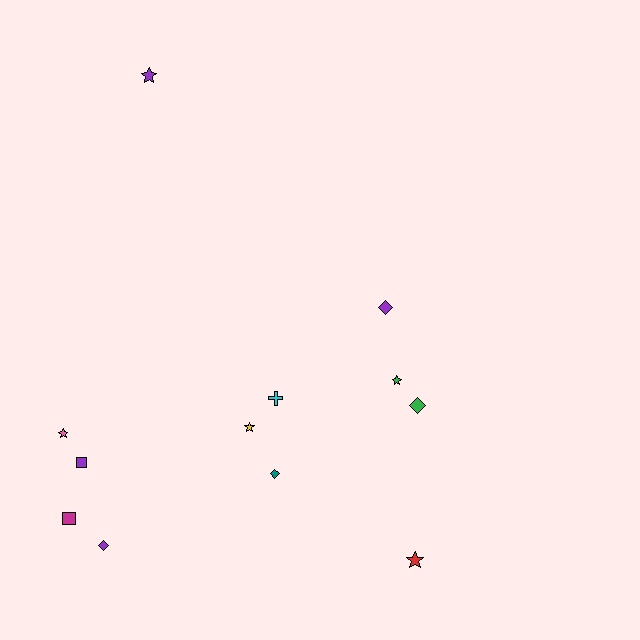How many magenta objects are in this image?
There is 1 magenta object.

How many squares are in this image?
There are 2 squares.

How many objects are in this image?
There are 12 objects.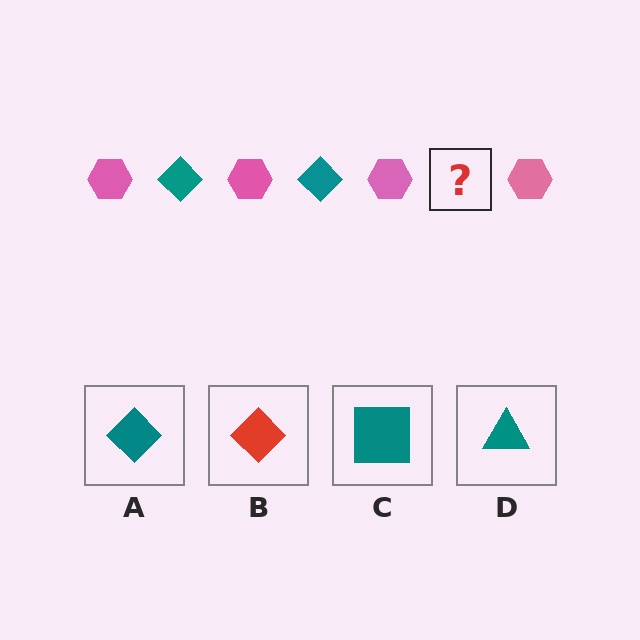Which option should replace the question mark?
Option A.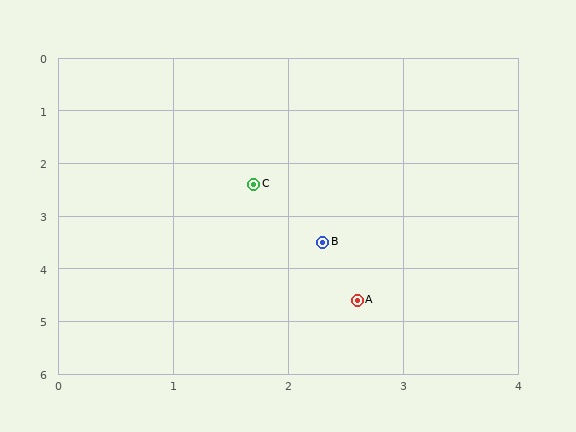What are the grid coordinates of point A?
Point A is at approximately (2.6, 4.6).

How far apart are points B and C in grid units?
Points B and C are about 1.3 grid units apart.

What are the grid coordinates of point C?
Point C is at approximately (1.7, 2.4).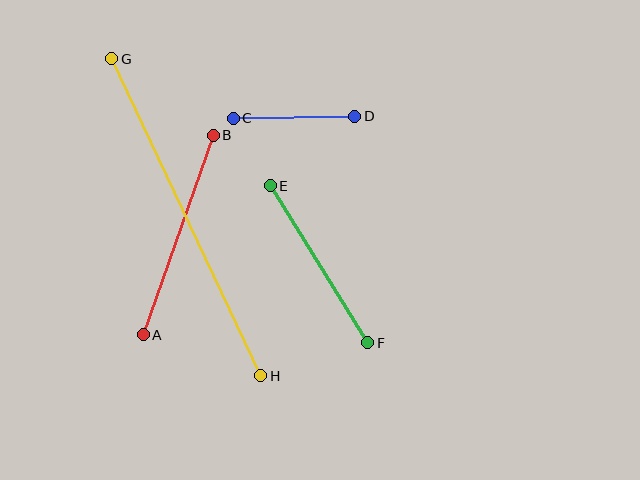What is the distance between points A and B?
The distance is approximately 212 pixels.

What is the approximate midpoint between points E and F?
The midpoint is at approximately (319, 264) pixels.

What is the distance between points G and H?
The distance is approximately 351 pixels.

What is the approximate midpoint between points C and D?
The midpoint is at approximately (294, 117) pixels.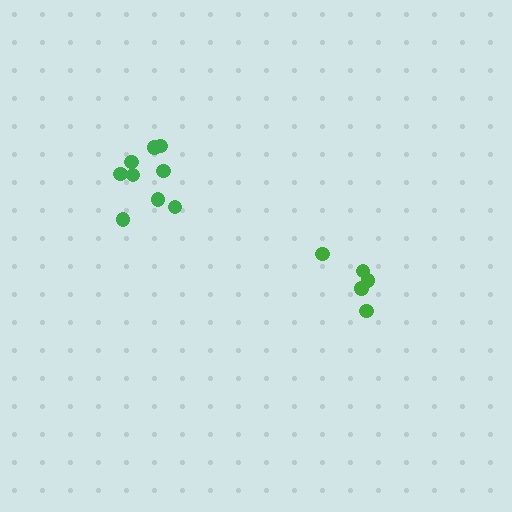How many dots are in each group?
Group 1: 5 dots, Group 2: 9 dots (14 total).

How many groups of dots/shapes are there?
There are 2 groups.